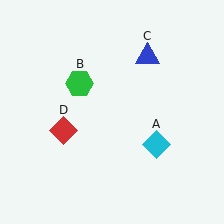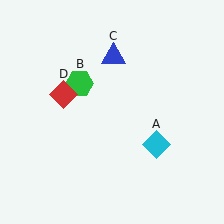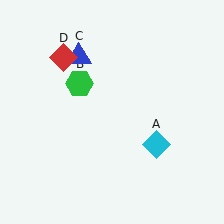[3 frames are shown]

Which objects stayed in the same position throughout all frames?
Cyan diamond (object A) and green hexagon (object B) remained stationary.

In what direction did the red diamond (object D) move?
The red diamond (object D) moved up.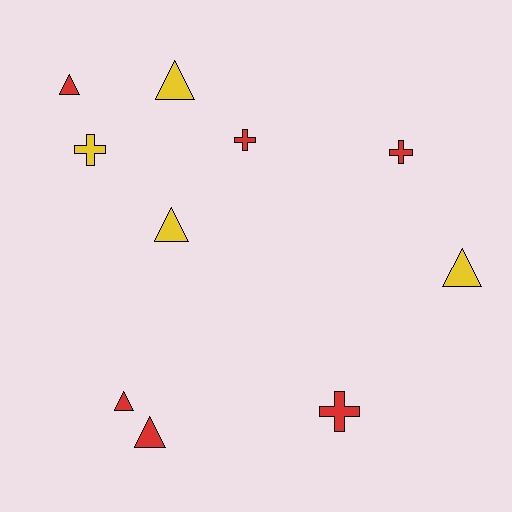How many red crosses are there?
There are 3 red crosses.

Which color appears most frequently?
Red, with 6 objects.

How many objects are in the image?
There are 10 objects.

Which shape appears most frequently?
Triangle, with 6 objects.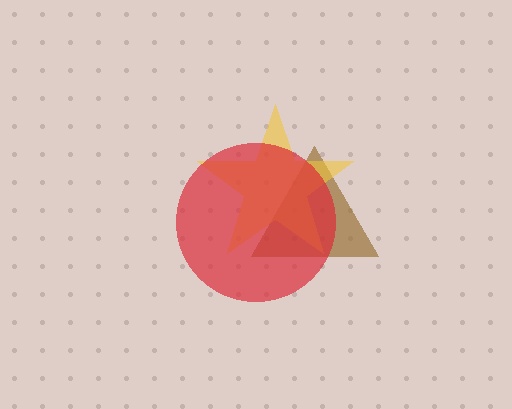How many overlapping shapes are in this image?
There are 3 overlapping shapes in the image.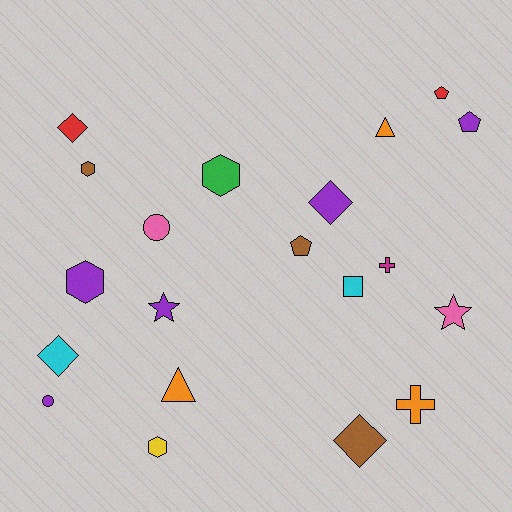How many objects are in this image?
There are 20 objects.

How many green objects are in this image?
There is 1 green object.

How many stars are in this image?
There are 2 stars.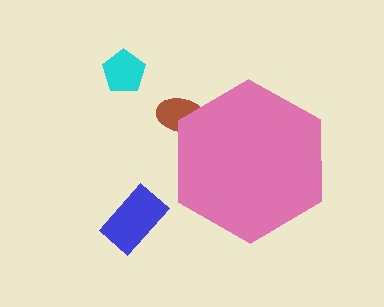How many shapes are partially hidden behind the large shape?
1 shape is partially hidden.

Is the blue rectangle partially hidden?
No, the blue rectangle is fully visible.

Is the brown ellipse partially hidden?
Yes, the brown ellipse is partially hidden behind the pink hexagon.